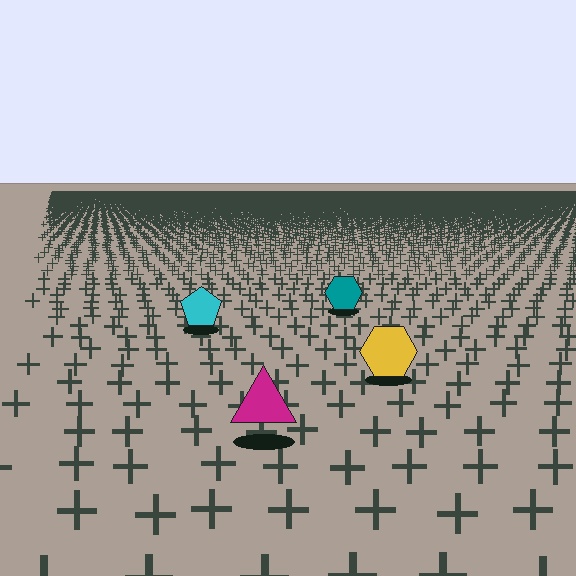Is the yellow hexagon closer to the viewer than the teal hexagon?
Yes. The yellow hexagon is closer — you can tell from the texture gradient: the ground texture is coarser near it.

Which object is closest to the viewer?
The magenta triangle is closest. The texture marks near it are larger and more spread out.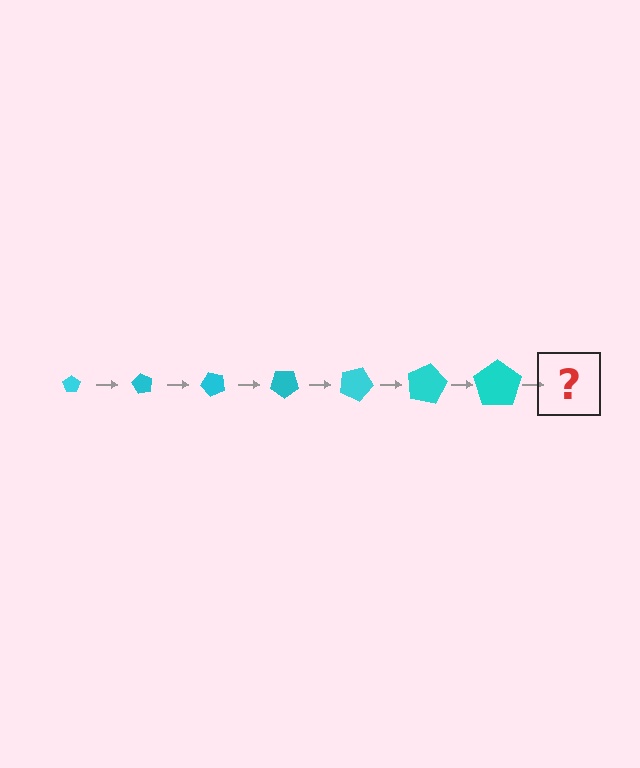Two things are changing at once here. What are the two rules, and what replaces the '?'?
The two rules are that the pentagon grows larger each step and it rotates 60 degrees each step. The '?' should be a pentagon, larger than the previous one and rotated 420 degrees from the start.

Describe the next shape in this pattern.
It should be a pentagon, larger than the previous one and rotated 420 degrees from the start.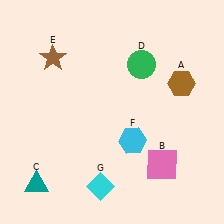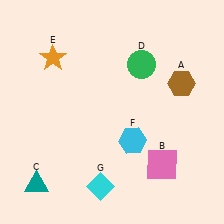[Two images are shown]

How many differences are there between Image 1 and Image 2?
There is 1 difference between the two images.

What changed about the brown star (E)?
In Image 1, E is brown. In Image 2, it changed to orange.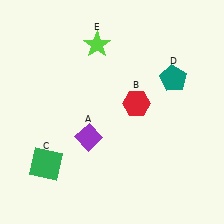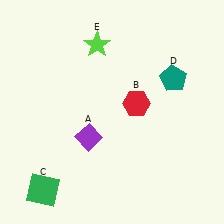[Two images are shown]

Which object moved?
The green square (C) moved down.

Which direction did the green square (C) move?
The green square (C) moved down.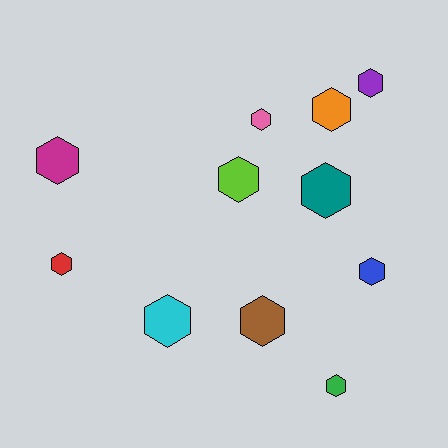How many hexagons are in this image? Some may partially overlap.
There are 11 hexagons.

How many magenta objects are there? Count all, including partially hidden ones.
There is 1 magenta object.